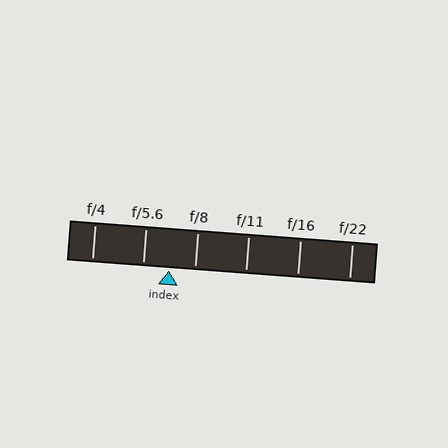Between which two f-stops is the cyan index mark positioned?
The index mark is between f/5.6 and f/8.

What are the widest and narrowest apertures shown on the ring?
The widest aperture shown is f/4 and the narrowest is f/22.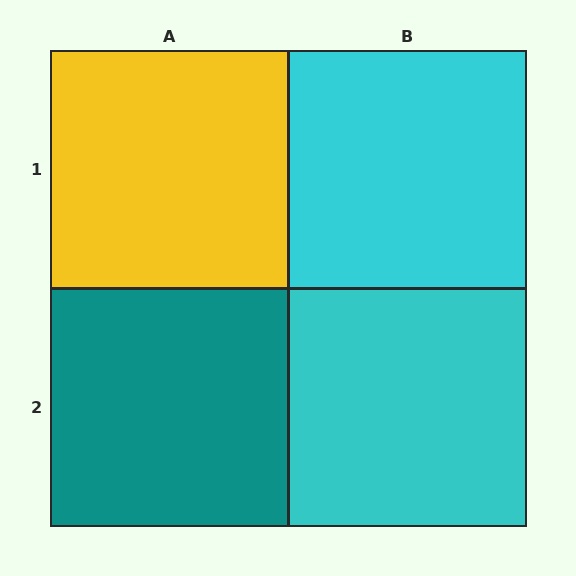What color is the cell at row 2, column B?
Cyan.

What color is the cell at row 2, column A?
Teal.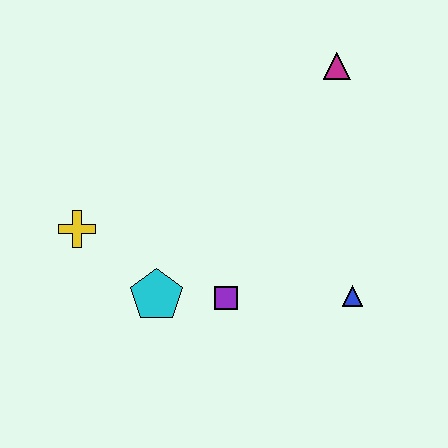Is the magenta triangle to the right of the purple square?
Yes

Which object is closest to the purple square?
The cyan pentagon is closest to the purple square.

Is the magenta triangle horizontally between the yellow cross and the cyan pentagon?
No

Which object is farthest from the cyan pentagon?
The magenta triangle is farthest from the cyan pentagon.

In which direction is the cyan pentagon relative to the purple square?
The cyan pentagon is to the left of the purple square.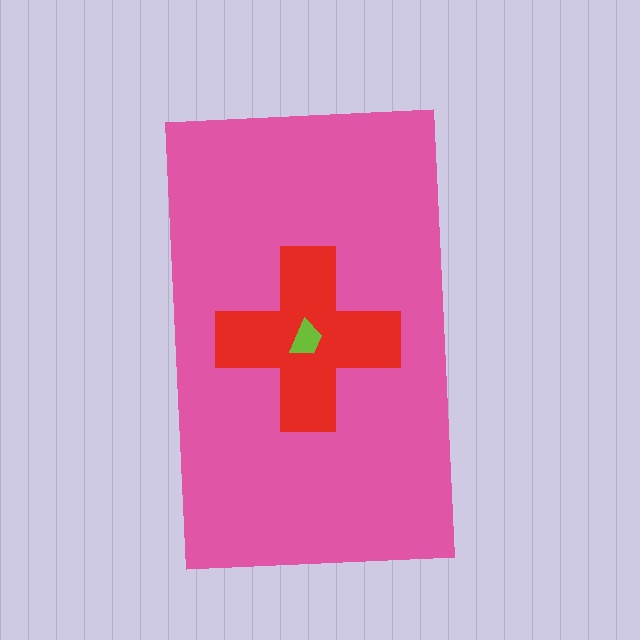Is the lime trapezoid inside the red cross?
Yes.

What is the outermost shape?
The pink rectangle.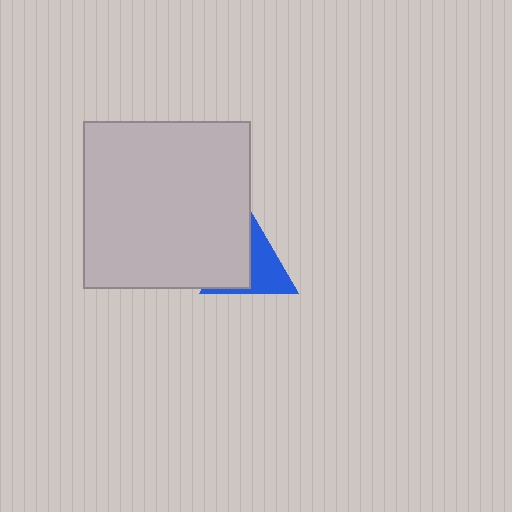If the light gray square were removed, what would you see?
You would see the complete blue triangle.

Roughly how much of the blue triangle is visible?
About half of it is visible (roughly 49%).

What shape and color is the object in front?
The object in front is a light gray square.